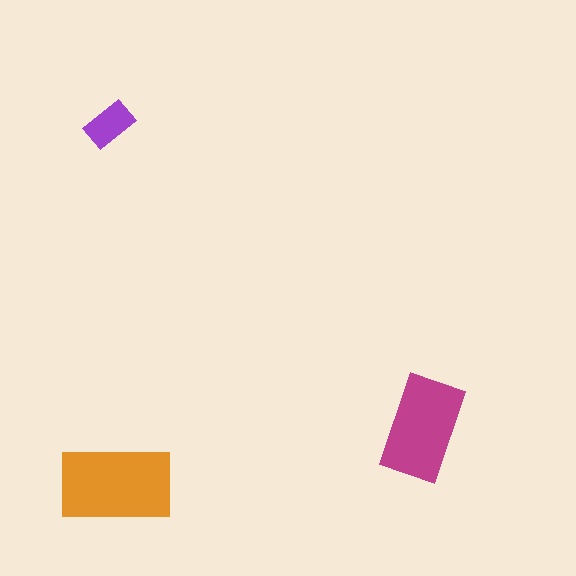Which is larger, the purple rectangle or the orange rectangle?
The orange one.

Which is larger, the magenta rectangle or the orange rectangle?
The orange one.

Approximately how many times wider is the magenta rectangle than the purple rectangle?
About 2 times wider.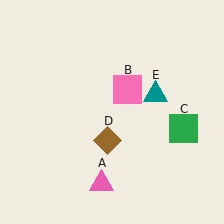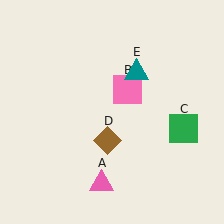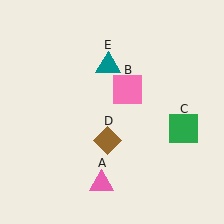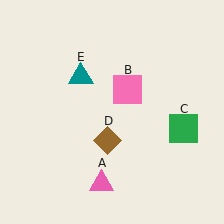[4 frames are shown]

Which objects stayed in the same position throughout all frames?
Pink triangle (object A) and pink square (object B) and green square (object C) and brown diamond (object D) remained stationary.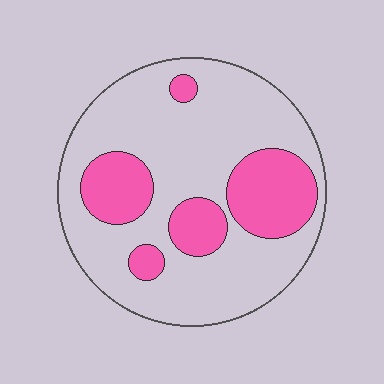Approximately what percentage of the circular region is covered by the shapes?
Approximately 25%.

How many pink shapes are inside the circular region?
5.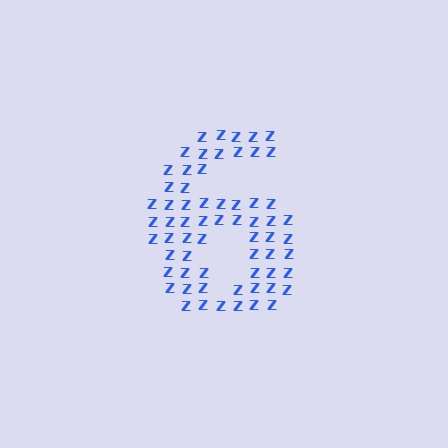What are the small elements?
The small elements are letter Z's.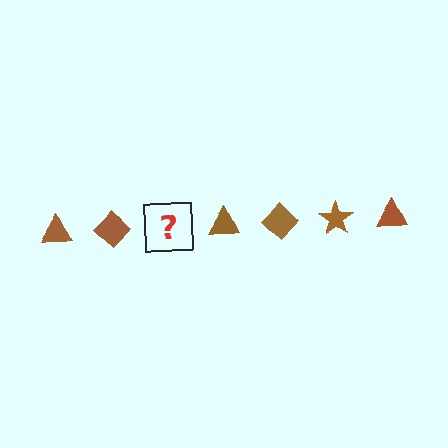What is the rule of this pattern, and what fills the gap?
The rule is that the pattern cycles through triangle, diamond, star shapes in brown. The gap should be filled with a brown star.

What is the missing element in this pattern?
The missing element is a brown star.